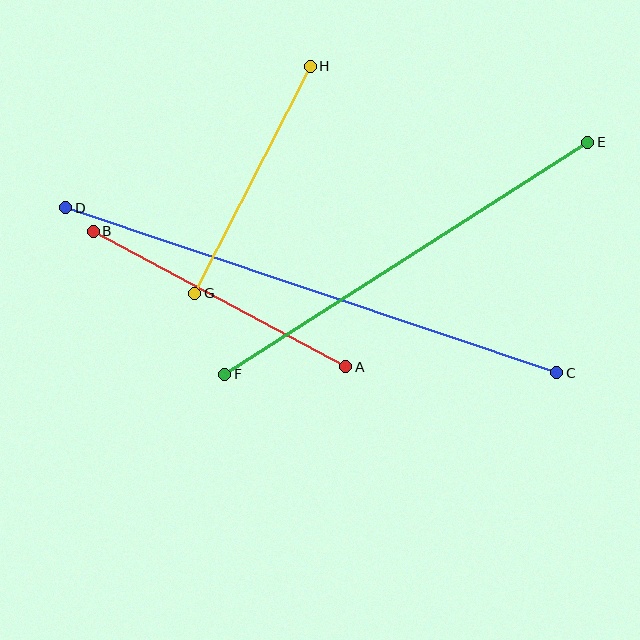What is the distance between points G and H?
The distance is approximately 255 pixels.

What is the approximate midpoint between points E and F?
The midpoint is at approximately (406, 258) pixels.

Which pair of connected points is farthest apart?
Points C and D are farthest apart.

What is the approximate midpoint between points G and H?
The midpoint is at approximately (253, 180) pixels.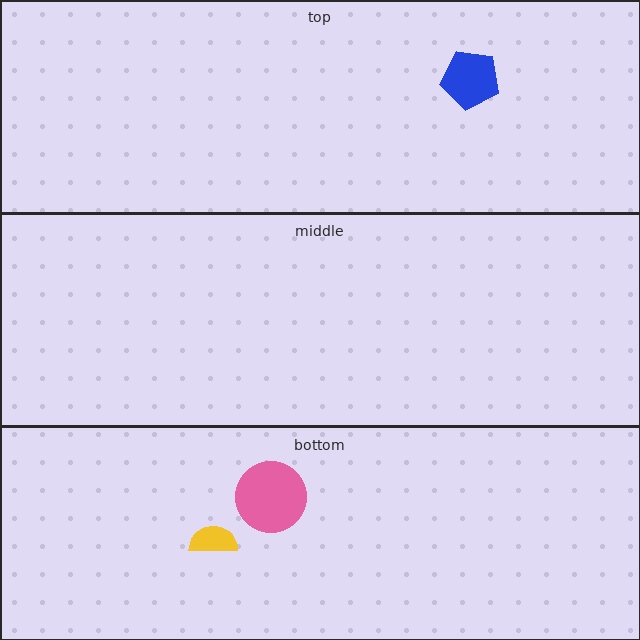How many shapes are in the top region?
1.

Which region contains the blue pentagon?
The top region.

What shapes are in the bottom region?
The yellow semicircle, the pink circle.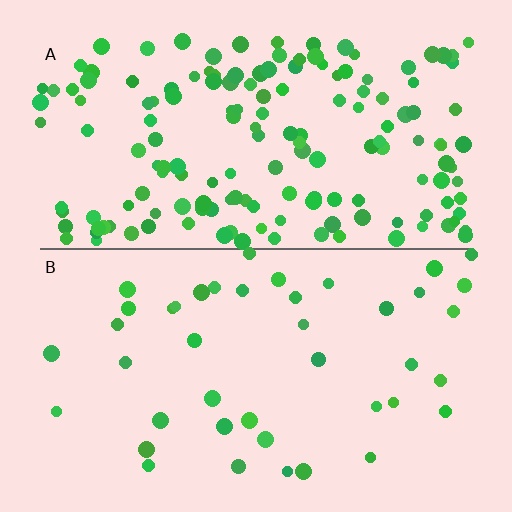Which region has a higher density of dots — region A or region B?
A (the top).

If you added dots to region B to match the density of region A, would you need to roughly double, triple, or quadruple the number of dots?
Approximately quadruple.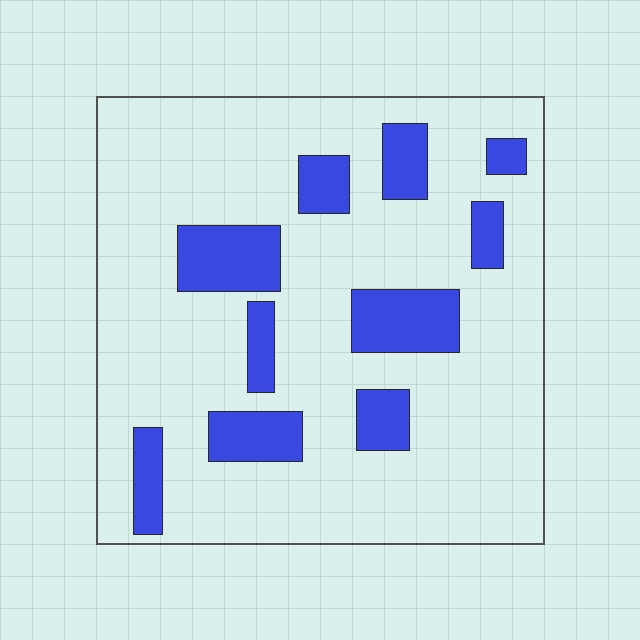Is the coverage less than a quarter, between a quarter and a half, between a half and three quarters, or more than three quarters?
Less than a quarter.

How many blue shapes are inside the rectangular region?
10.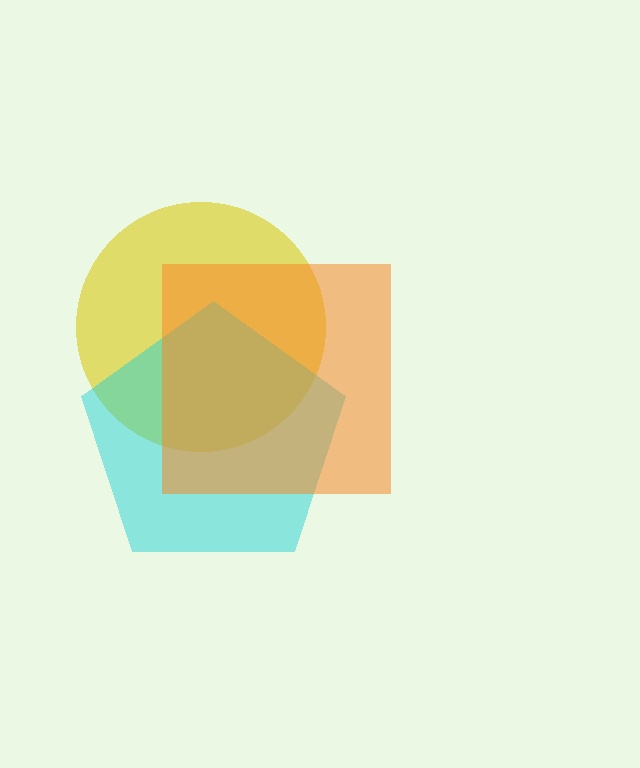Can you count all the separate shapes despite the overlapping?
Yes, there are 3 separate shapes.